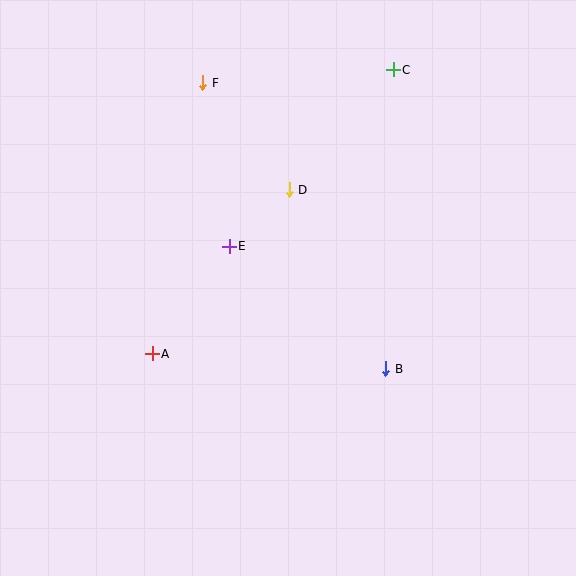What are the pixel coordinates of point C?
Point C is at (393, 70).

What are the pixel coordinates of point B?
Point B is at (386, 369).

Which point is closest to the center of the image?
Point E at (229, 246) is closest to the center.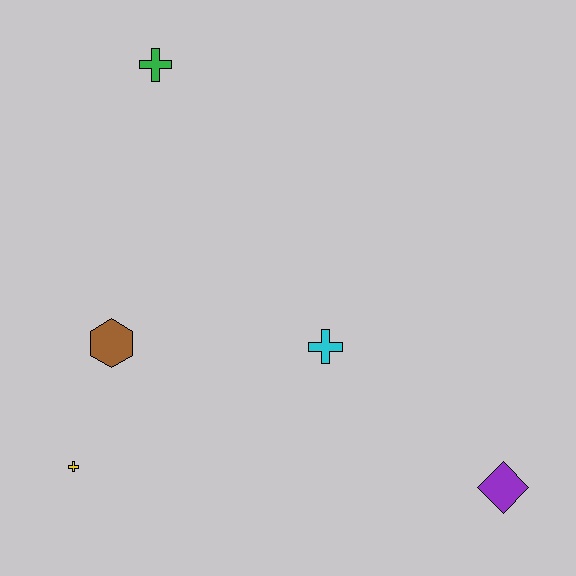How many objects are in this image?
There are 5 objects.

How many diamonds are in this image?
There is 1 diamond.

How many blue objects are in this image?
There are no blue objects.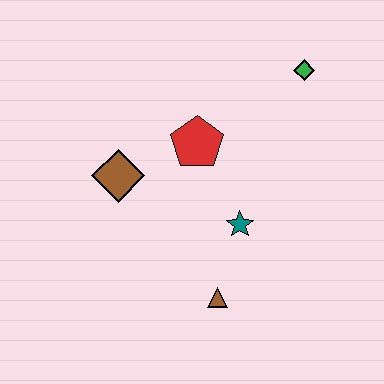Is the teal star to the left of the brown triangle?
No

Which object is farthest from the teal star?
The green diamond is farthest from the teal star.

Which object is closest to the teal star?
The brown triangle is closest to the teal star.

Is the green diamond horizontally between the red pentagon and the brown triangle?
No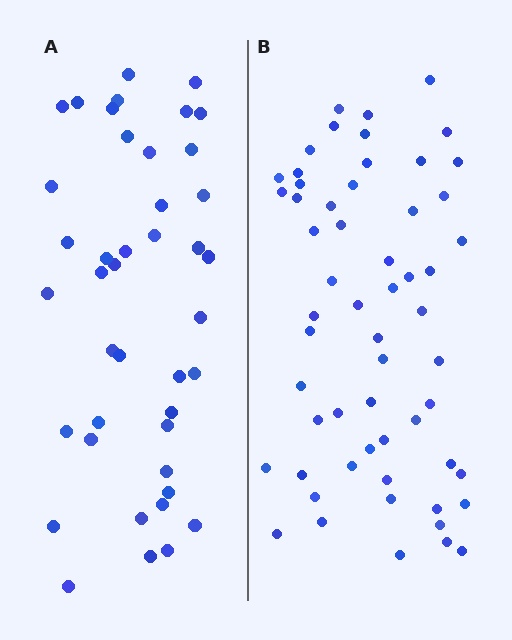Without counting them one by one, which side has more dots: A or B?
Region B (the right region) has more dots.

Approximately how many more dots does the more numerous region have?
Region B has approximately 15 more dots than region A.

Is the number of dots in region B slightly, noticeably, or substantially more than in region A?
Region B has noticeably more, but not dramatically so. The ratio is roughly 1.4 to 1.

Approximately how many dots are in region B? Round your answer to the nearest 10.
About 60 dots. (The exact count is 58, which rounds to 60.)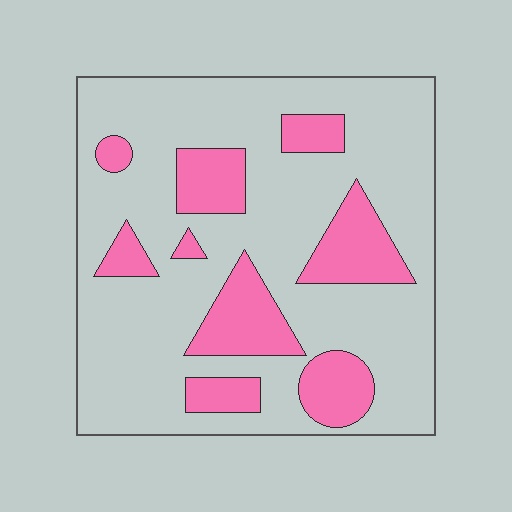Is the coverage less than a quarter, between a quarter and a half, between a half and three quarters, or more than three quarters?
Less than a quarter.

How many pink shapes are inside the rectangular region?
9.